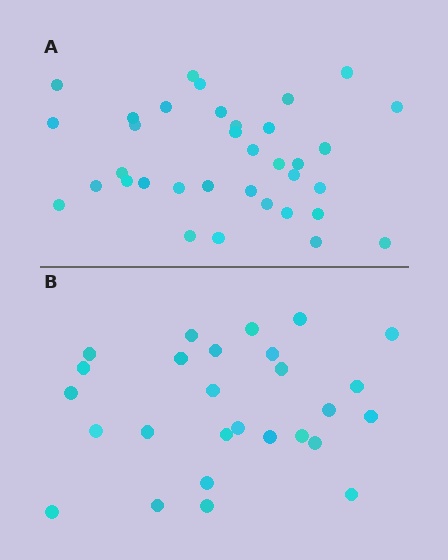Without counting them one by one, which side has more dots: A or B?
Region A (the top region) has more dots.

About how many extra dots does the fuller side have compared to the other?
Region A has roughly 8 or so more dots than region B.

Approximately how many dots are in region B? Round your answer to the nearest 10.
About 30 dots. (The exact count is 27, which rounds to 30.)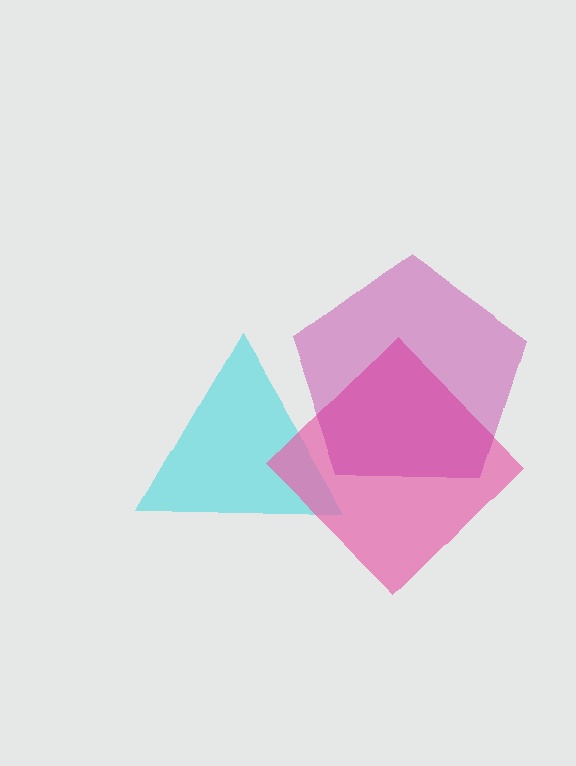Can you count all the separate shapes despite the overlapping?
Yes, there are 3 separate shapes.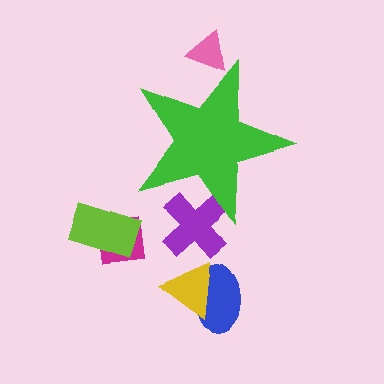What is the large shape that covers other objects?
A green star.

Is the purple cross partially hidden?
Yes, the purple cross is partially hidden behind the green star.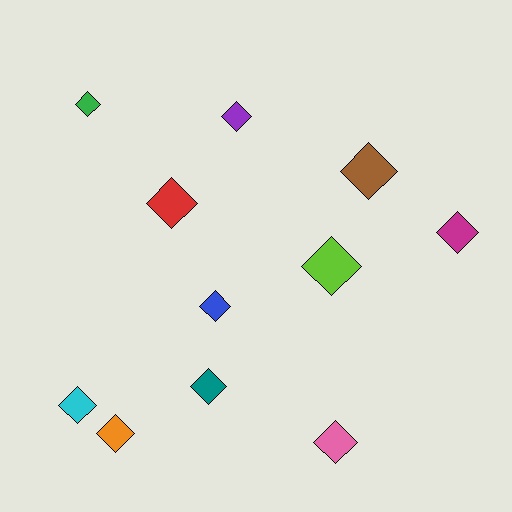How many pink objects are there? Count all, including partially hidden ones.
There is 1 pink object.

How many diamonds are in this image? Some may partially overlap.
There are 11 diamonds.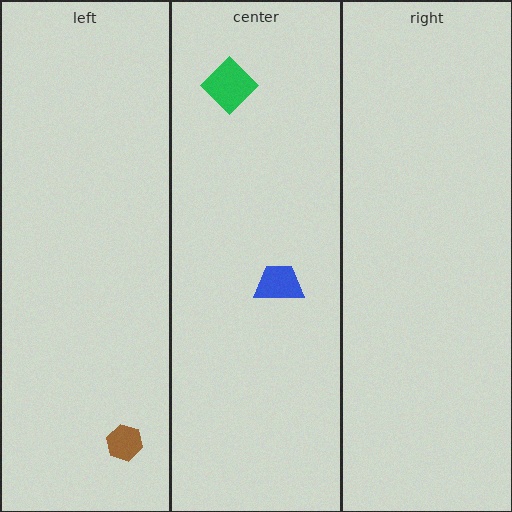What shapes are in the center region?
The blue trapezoid, the green diamond.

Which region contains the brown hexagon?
The left region.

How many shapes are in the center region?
2.